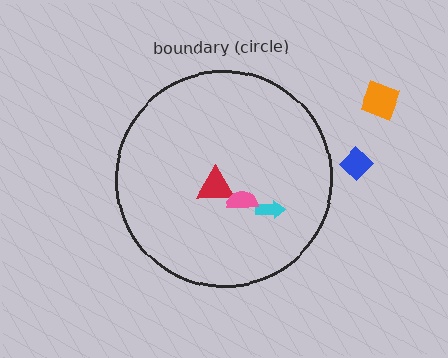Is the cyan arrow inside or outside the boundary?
Inside.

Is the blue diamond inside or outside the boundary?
Outside.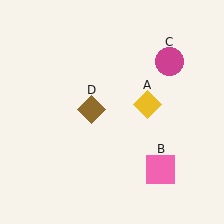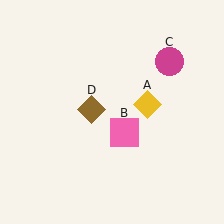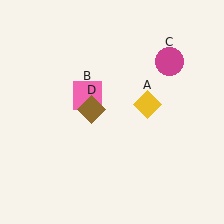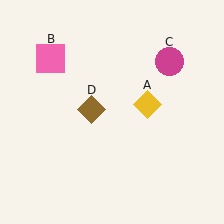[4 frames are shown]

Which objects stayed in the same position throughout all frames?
Yellow diamond (object A) and magenta circle (object C) and brown diamond (object D) remained stationary.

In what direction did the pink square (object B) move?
The pink square (object B) moved up and to the left.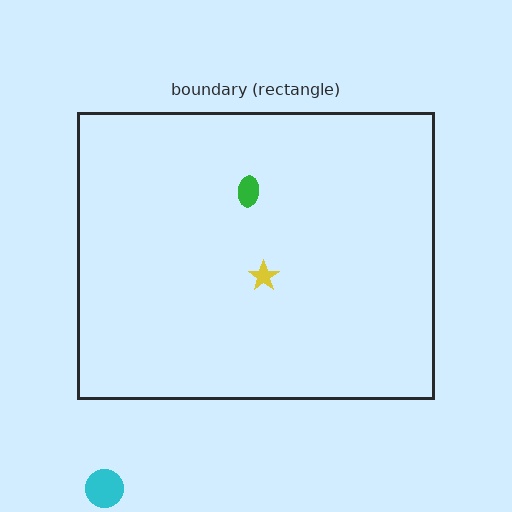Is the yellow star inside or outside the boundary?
Inside.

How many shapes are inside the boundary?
2 inside, 1 outside.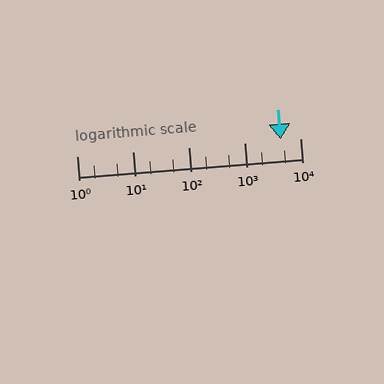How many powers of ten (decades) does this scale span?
The scale spans 4 decades, from 1 to 10000.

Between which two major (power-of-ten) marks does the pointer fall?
The pointer is between 1000 and 10000.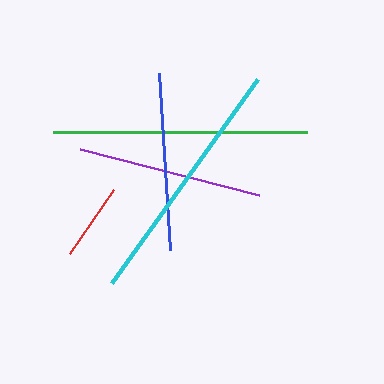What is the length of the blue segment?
The blue segment is approximately 177 pixels long.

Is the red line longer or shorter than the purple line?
The purple line is longer than the red line.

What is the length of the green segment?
The green segment is approximately 255 pixels long.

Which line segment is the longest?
The green line is the longest at approximately 255 pixels.